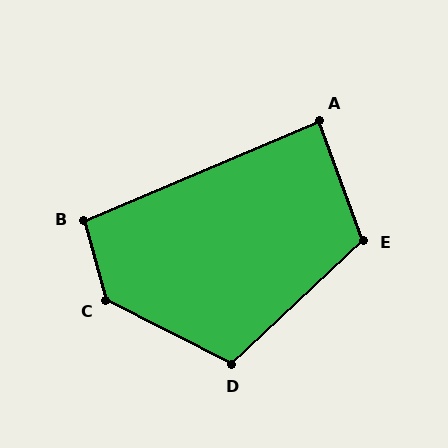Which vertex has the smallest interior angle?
A, at approximately 87 degrees.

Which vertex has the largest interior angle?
C, at approximately 133 degrees.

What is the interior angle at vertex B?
Approximately 97 degrees (obtuse).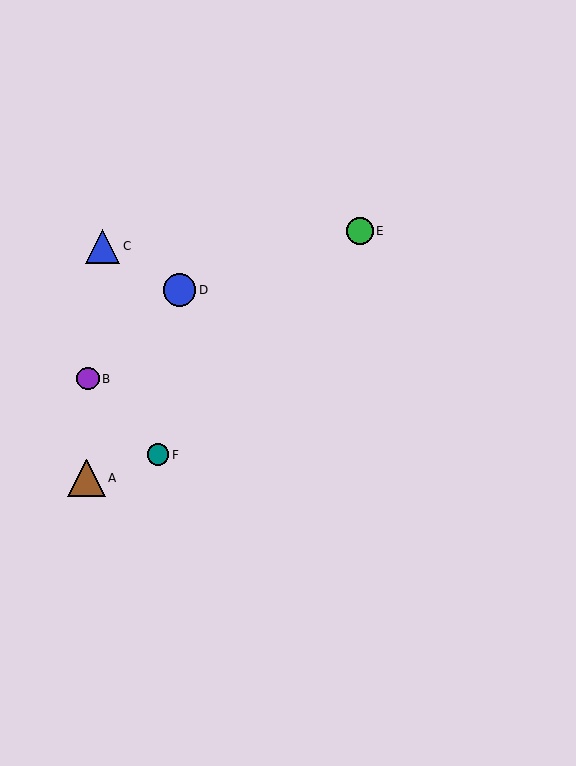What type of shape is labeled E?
Shape E is a green circle.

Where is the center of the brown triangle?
The center of the brown triangle is at (87, 478).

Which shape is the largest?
The brown triangle (labeled A) is the largest.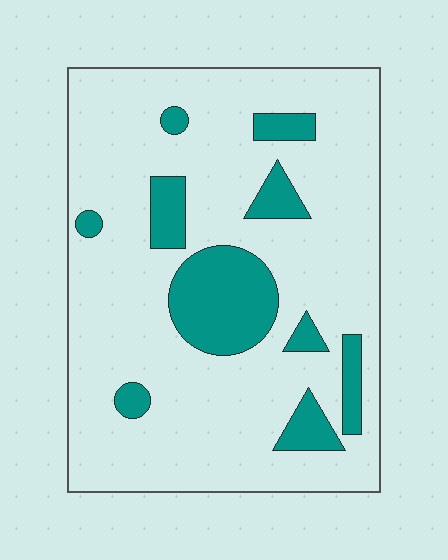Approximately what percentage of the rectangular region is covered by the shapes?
Approximately 20%.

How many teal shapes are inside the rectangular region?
10.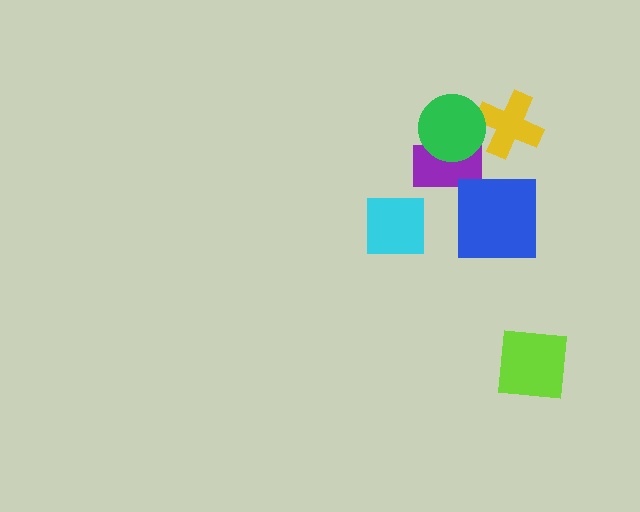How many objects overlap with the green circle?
2 objects overlap with the green circle.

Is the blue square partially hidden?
No, no other shape covers it.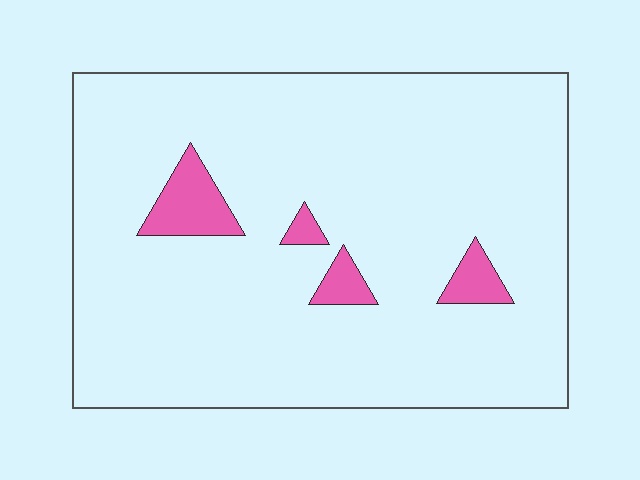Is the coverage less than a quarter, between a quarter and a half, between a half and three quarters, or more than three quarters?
Less than a quarter.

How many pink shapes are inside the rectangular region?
4.